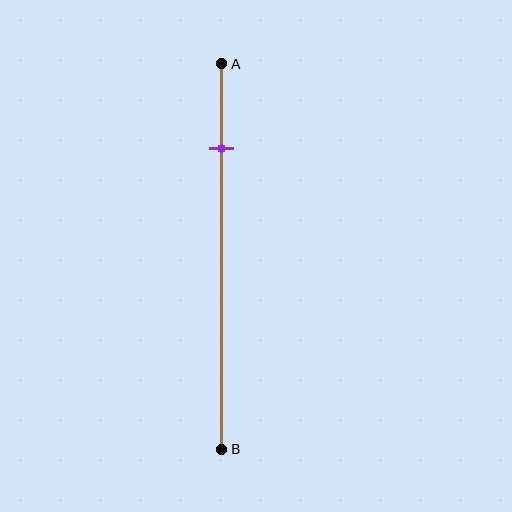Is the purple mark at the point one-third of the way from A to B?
No, the mark is at about 20% from A, not at the 33% one-third point.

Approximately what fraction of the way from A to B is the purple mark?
The purple mark is approximately 20% of the way from A to B.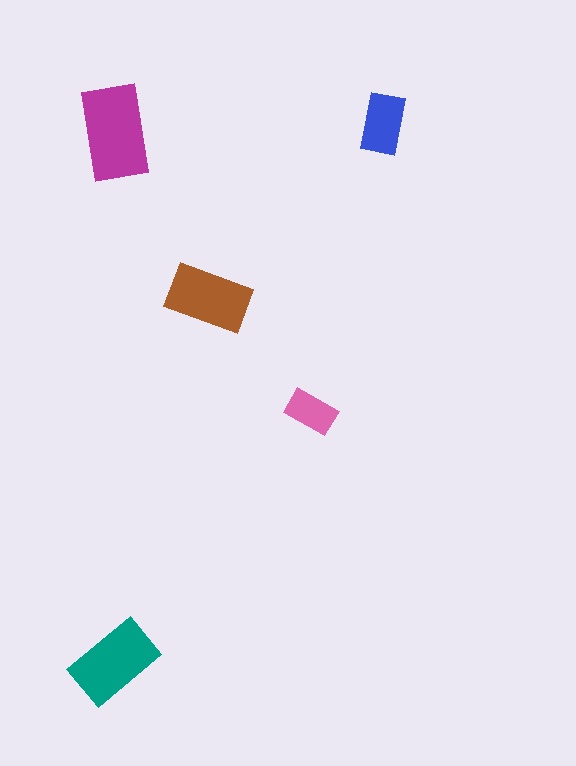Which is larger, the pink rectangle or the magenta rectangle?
The magenta one.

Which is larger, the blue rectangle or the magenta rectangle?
The magenta one.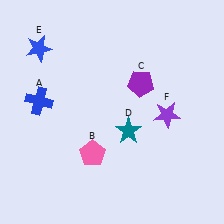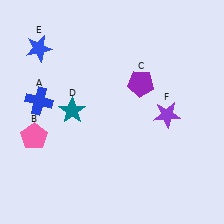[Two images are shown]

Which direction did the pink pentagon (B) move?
The pink pentagon (B) moved left.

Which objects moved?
The objects that moved are: the pink pentagon (B), the teal star (D).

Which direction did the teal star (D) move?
The teal star (D) moved left.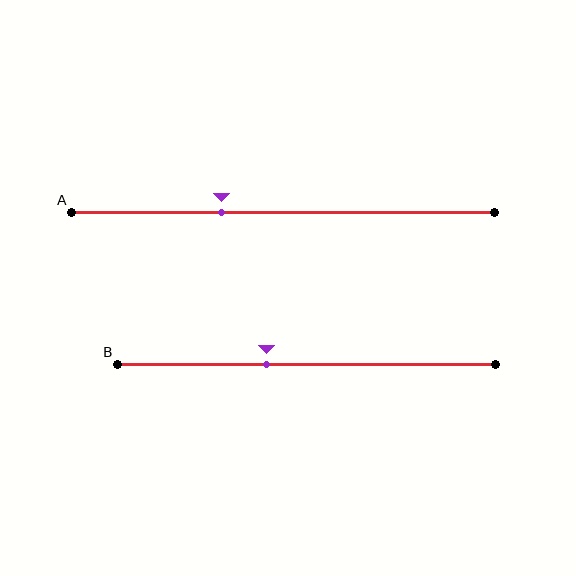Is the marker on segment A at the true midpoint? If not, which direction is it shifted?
No, the marker on segment A is shifted to the left by about 15% of the segment length.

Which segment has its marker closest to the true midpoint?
Segment B has its marker closest to the true midpoint.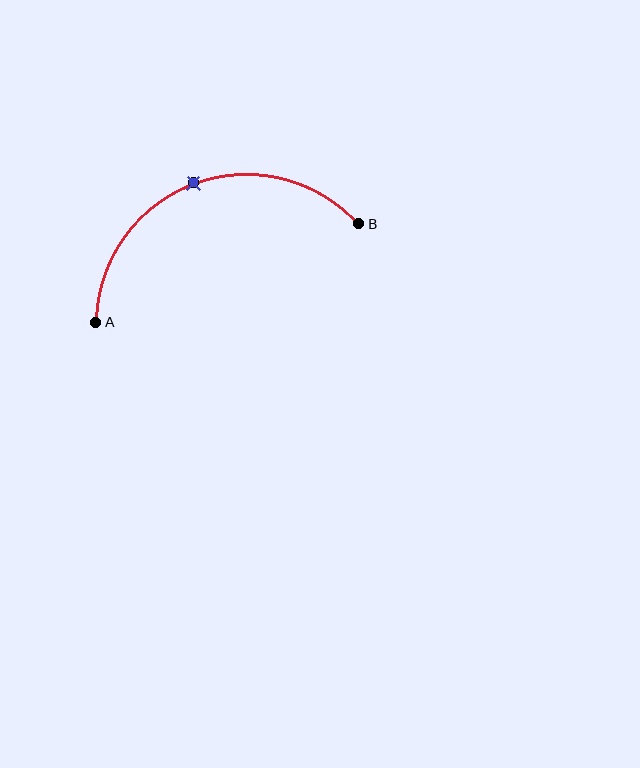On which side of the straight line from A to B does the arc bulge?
The arc bulges above the straight line connecting A and B.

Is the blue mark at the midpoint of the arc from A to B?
Yes. The blue mark lies on the arc at equal arc-length from both A and B — it is the arc midpoint.